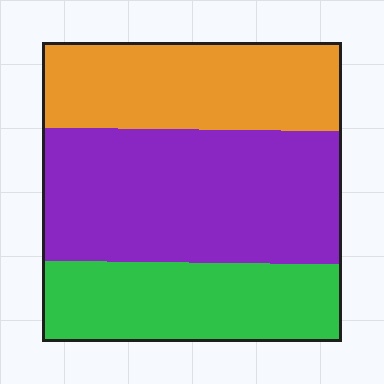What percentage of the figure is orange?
Orange covers around 30% of the figure.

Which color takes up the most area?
Purple, at roughly 45%.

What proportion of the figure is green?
Green covers 26% of the figure.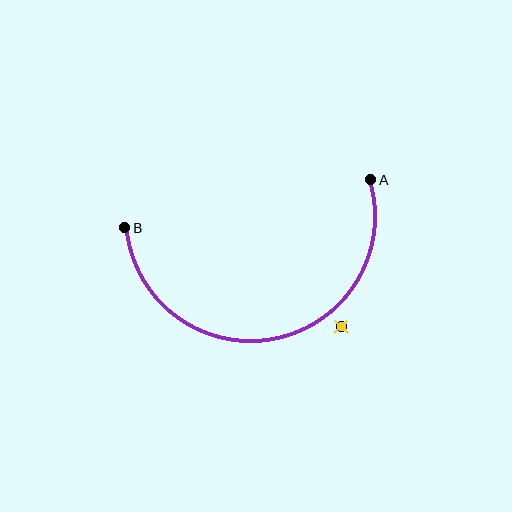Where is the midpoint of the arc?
The arc midpoint is the point on the curve farthest from the straight line joining A and B. It sits below that line.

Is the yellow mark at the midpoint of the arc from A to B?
No — the yellow mark does not lie on the arc at all. It sits slightly outside the curve.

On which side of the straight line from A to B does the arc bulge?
The arc bulges below the straight line connecting A and B.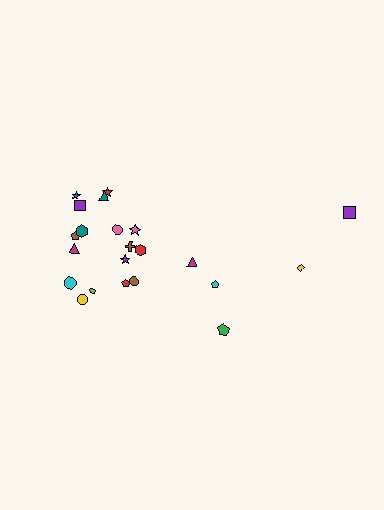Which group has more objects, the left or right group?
The left group.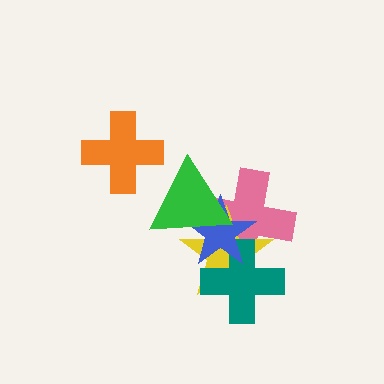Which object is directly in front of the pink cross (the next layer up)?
The yellow star is directly in front of the pink cross.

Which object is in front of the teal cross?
The blue star is in front of the teal cross.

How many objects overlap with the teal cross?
3 objects overlap with the teal cross.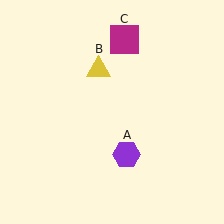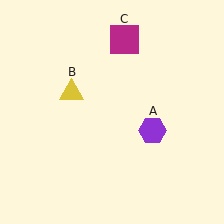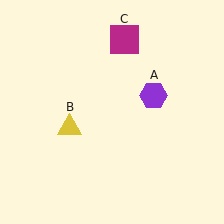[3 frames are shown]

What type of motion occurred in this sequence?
The purple hexagon (object A), yellow triangle (object B) rotated counterclockwise around the center of the scene.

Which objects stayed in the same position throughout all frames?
Magenta square (object C) remained stationary.